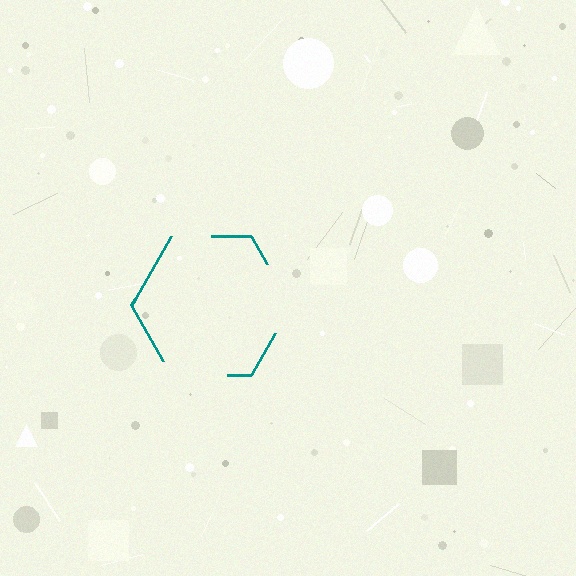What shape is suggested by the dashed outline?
The dashed outline suggests a hexagon.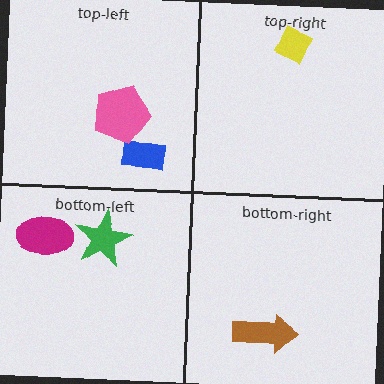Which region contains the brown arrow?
The bottom-right region.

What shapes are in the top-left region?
The blue rectangle, the pink pentagon.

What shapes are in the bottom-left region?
The green star, the magenta ellipse.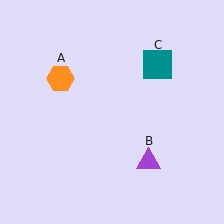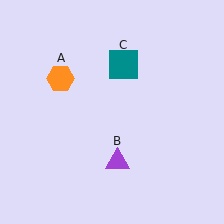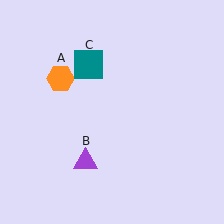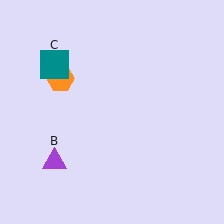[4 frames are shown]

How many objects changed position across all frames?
2 objects changed position: purple triangle (object B), teal square (object C).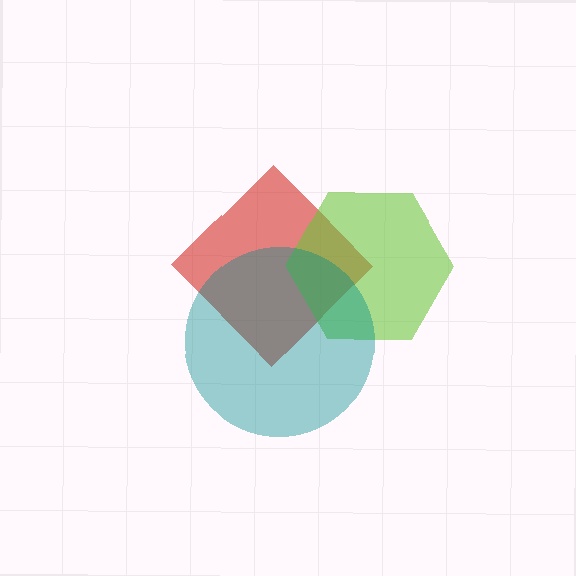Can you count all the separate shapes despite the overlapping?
Yes, there are 3 separate shapes.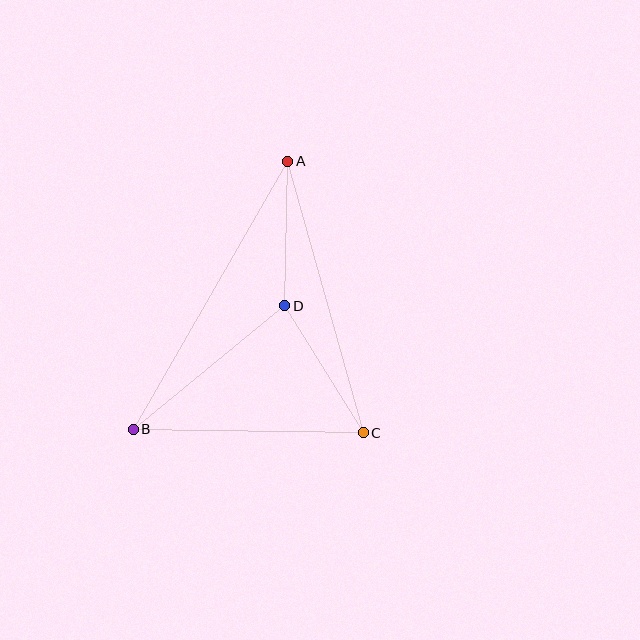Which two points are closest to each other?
Points A and D are closest to each other.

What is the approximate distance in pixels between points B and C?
The distance between B and C is approximately 230 pixels.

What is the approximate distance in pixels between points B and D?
The distance between B and D is approximately 195 pixels.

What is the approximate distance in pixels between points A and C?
The distance between A and C is approximately 282 pixels.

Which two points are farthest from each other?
Points A and B are farthest from each other.